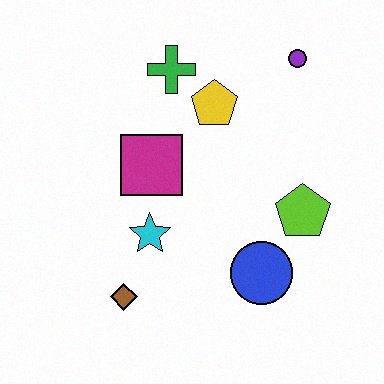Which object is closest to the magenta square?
The cyan star is closest to the magenta square.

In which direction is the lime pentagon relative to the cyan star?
The lime pentagon is to the right of the cyan star.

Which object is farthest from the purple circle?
The brown diamond is farthest from the purple circle.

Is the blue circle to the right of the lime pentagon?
No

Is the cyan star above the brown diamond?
Yes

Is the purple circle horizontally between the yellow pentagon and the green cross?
No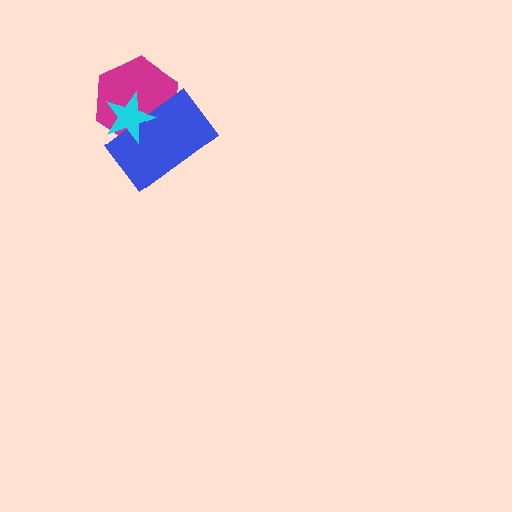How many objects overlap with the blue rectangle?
2 objects overlap with the blue rectangle.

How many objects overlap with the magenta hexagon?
2 objects overlap with the magenta hexagon.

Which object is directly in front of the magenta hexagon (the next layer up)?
The blue rectangle is directly in front of the magenta hexagon.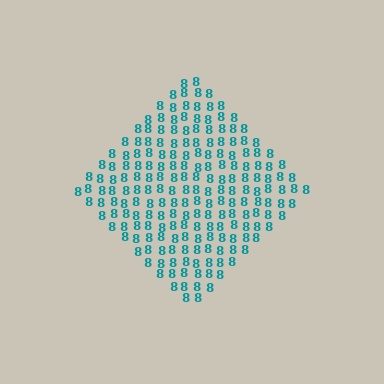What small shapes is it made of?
It is made of small digit 8's.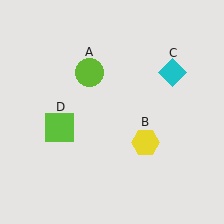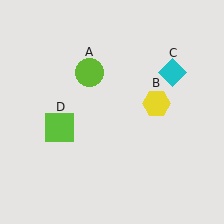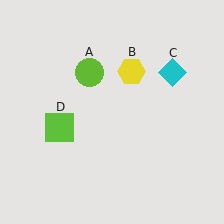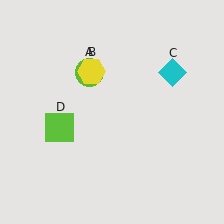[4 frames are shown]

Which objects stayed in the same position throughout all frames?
Lime circle (object A) and cyan diamond (object C) and lime square (object D) remained stationary.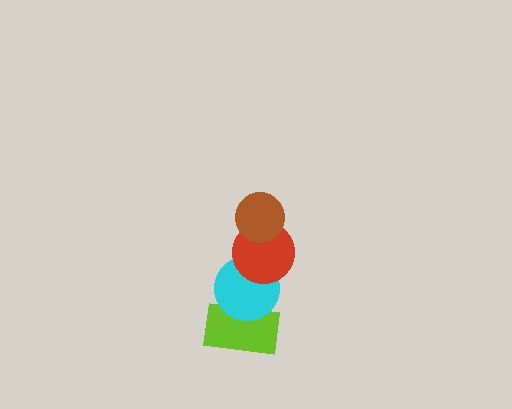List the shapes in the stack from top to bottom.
From top to bottom: the brown circle, the red circle, the cyan circle, the lime rectangle.